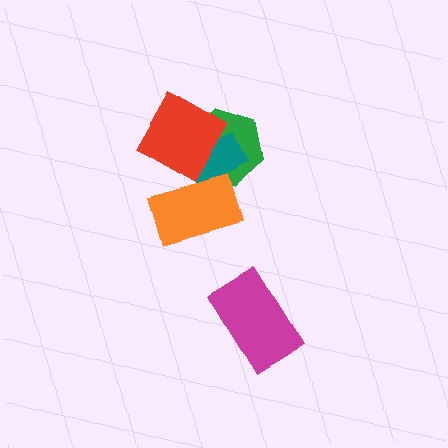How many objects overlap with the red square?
2 objects overlap with the red square.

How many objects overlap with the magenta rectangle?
0 objects overlap with the magenta rectangle.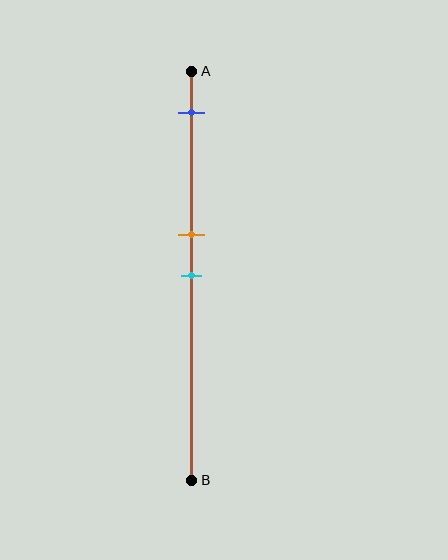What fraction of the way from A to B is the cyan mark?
The cyan mark is approximately 50% (0.5) of the way from A to B.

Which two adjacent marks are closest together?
The orange and cyan marks are the closest adjacent pair.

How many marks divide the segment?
There are 3 marks dividing the segment.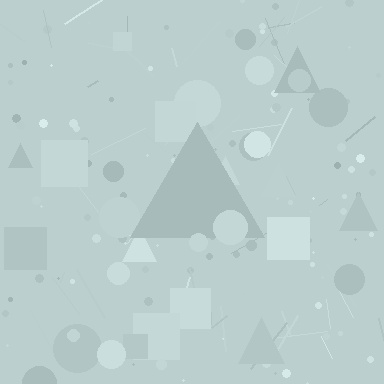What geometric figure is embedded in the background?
A triangle is embedded in the background.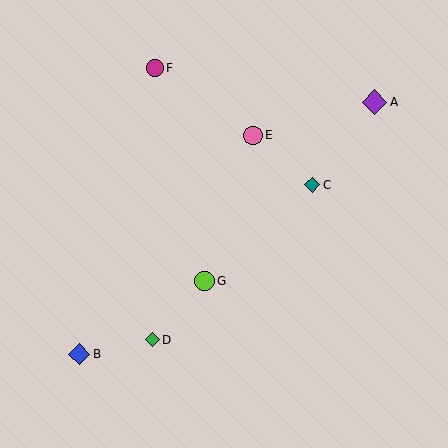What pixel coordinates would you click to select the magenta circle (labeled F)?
Click at (155, 68) to select the magenta circle F.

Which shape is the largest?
The purple diamond (labeled A) is the largest.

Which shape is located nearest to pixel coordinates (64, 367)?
The blue diamond (labeled B) at (79, 354) is nearest to that location.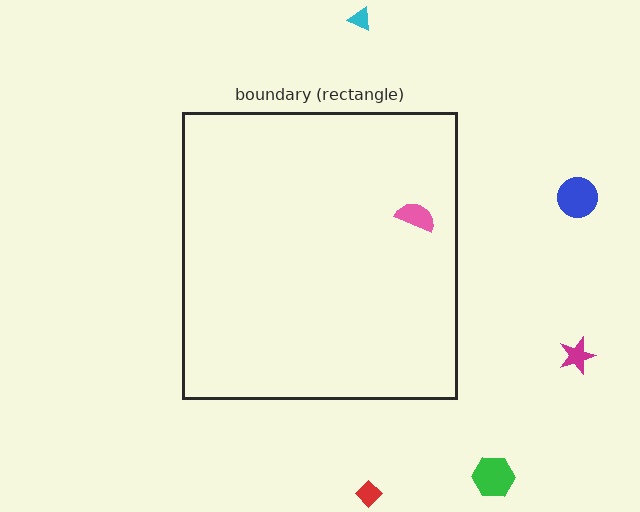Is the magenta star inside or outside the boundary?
Outside.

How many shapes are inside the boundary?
1 inside, 5 outside.